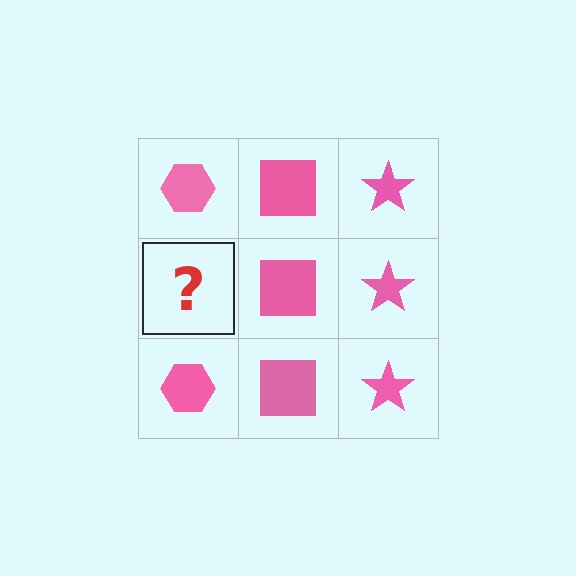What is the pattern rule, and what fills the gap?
The rule is that each column has a consistent shape. The gap should be filled with a pink hexagon.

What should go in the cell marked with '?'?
The missing cell should contain a pink hexagon.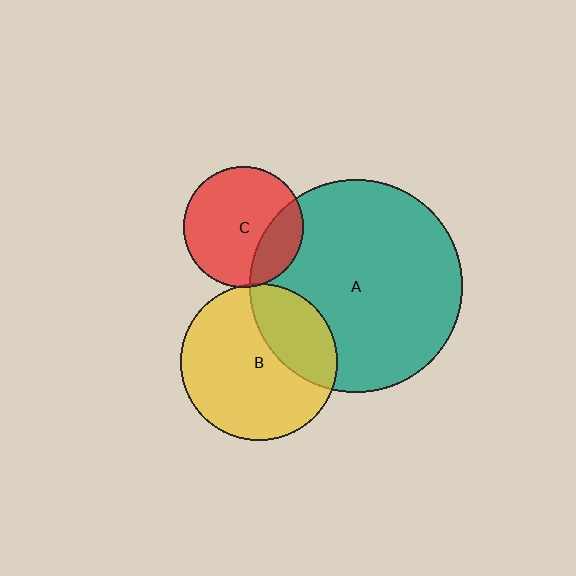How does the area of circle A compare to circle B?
Approximately 1.8 times.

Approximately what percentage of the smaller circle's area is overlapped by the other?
Approximately 25%.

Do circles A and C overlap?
Yes.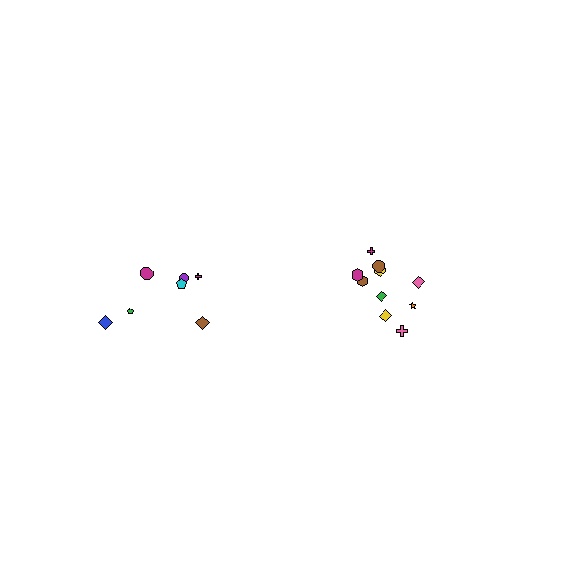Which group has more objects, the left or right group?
The right group.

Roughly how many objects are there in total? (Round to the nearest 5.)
Roughly 15 objects in total.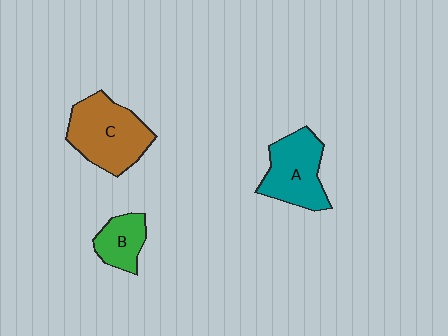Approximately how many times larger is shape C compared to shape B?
Approximately 2.1 times.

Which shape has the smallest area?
Shape B (green).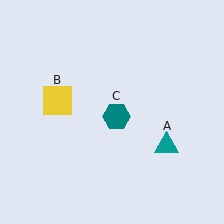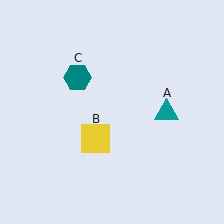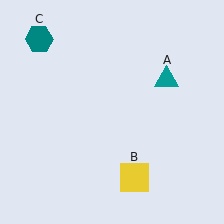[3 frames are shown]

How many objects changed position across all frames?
3 objects changed position: teal triangle (object A), yellow square (object B), teal hexagon (object C).